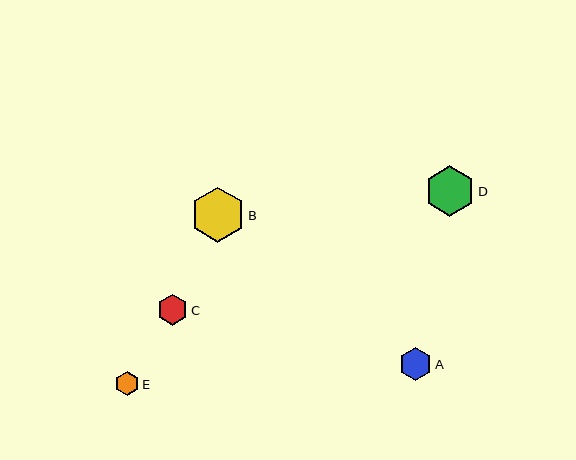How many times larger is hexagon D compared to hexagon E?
Hexagon D is approximately 2.1 times the size of hexagon E.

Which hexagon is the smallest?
Hexagon E is the smallest with a size of approximately 24 pixels.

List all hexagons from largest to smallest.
From largest to smallest: B, D, A, C, E.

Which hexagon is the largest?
Hexagon B is the largest with a size of approximately 55 pixels.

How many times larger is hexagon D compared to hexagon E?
Hexagon D is approximately 2.1 times the size of hexagon E.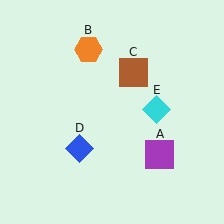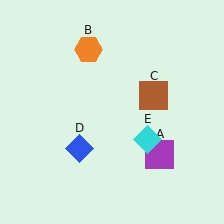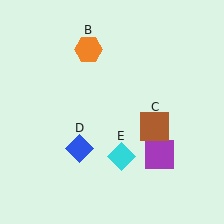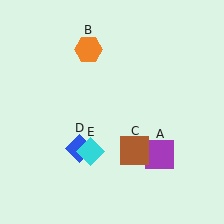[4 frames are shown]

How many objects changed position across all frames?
2 objects changed position: brown square (object C), cyan diamond (object E).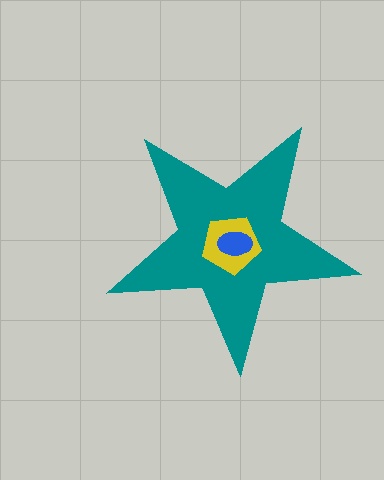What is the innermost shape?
The blue ellipse.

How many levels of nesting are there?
3.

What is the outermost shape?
The teal star.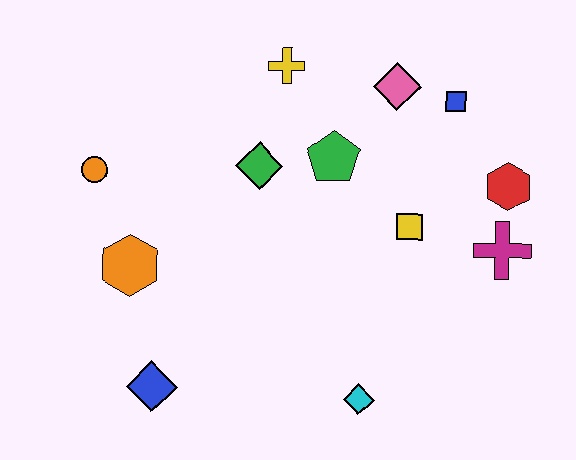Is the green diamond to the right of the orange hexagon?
Yes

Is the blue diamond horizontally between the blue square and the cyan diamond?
No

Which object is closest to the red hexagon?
The magenta cross is closest to the red hexagon.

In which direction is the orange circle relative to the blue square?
The orange circle is to the left of the blue square.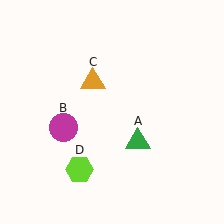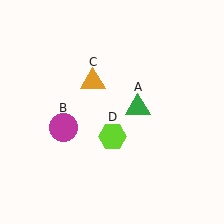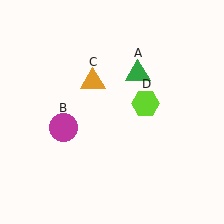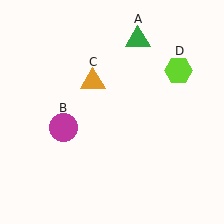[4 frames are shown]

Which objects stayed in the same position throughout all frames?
Magenta circle (object B) and orange triangle (object C) remained stationary.